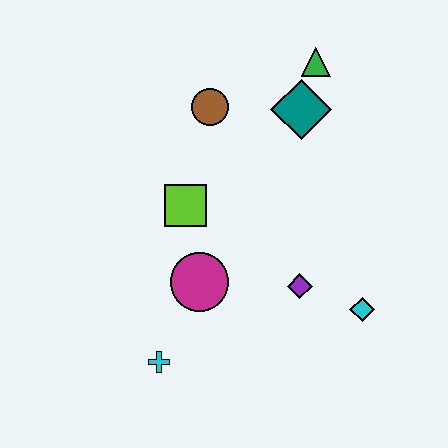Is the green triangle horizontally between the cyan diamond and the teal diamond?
Yes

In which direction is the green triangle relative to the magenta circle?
The green triangle is above the magenta circle.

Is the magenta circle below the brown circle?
Yes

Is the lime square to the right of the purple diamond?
No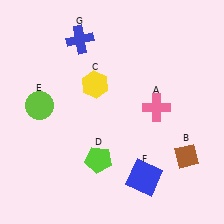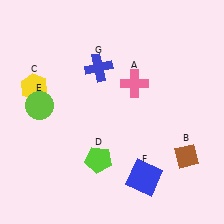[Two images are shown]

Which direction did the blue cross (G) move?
The blue cross (G) moved down.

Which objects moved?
The objects that moved are: the pink cross (A), the yellow hexagon (C), the blue cross (G).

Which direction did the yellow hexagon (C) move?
The yellow hexagon (C) moved left.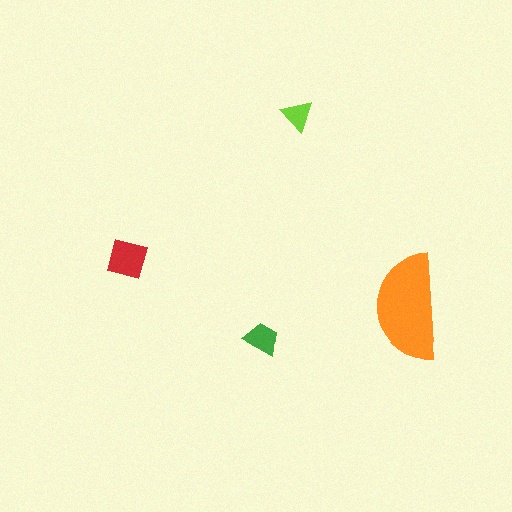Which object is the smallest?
The lime triangle.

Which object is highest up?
The lime triangle is topmost.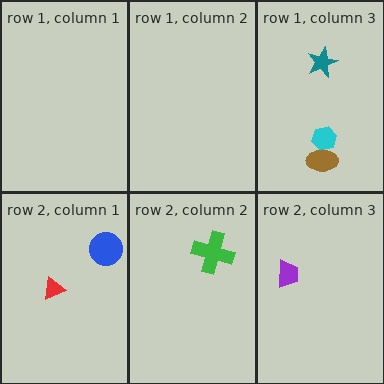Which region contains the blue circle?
The row 2, column 1 region.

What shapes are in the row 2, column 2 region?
The green cross.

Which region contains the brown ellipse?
The row 1, column 3 region.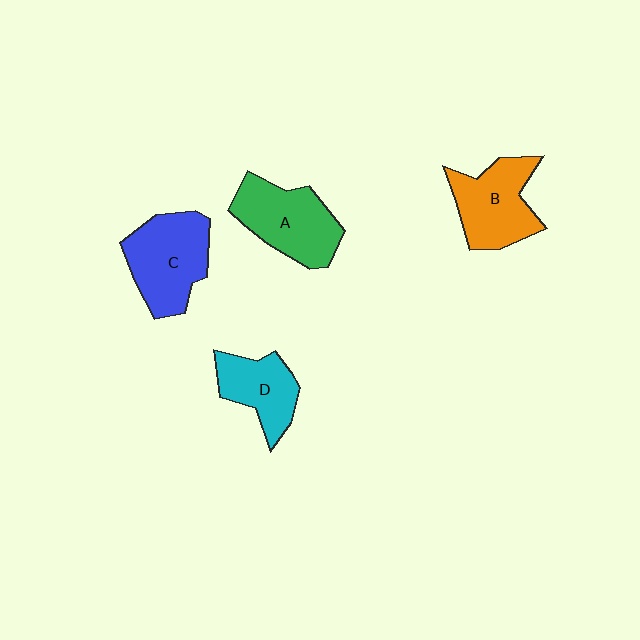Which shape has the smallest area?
Shape D (cyan).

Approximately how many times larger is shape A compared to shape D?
Approximately 1.4 times.